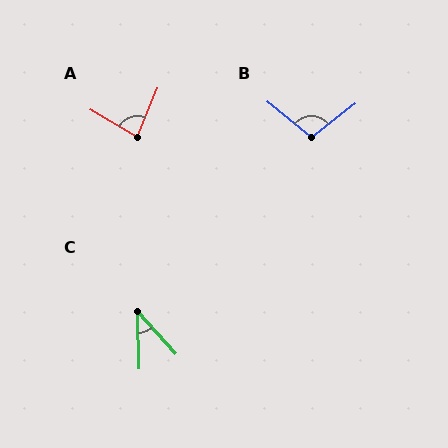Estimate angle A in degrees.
Approximately 82 degrees.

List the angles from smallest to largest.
C (41°), A (82°), B (103°).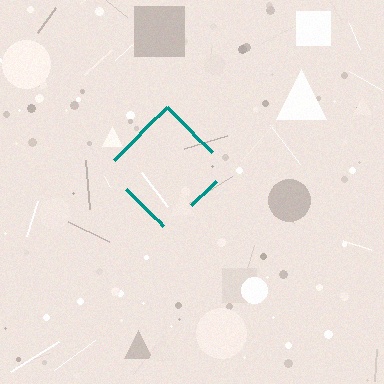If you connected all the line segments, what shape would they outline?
They would outline a diamond.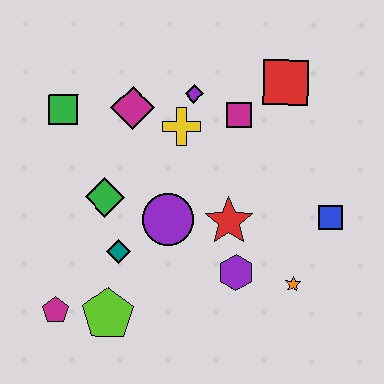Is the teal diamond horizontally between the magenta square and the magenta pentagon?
Yes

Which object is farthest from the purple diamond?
The magenta pentagon is farthest from the purple diamond.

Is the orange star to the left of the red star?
No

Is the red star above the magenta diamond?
No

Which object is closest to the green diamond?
The teal diamond is closest to the green diamond.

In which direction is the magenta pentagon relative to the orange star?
The magenta pentagon is to the left of the orange star.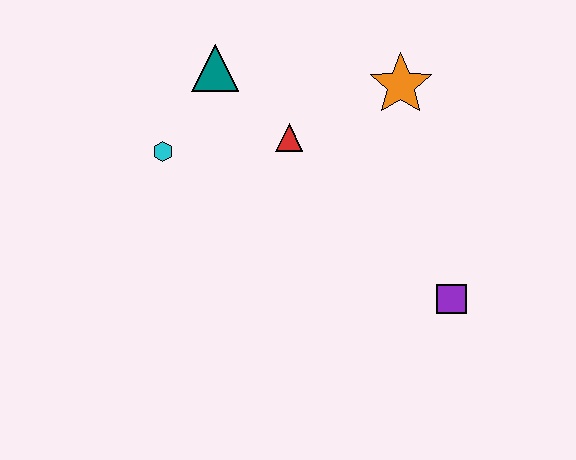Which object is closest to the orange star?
The red triangle is closest to the orange star.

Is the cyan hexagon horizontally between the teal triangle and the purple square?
No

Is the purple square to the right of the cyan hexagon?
Yes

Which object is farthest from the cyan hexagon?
The purple square is farthest from the cyan hexagon.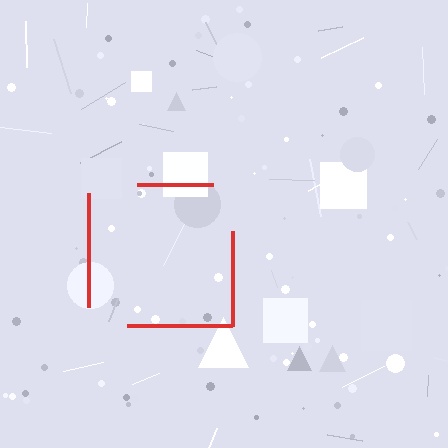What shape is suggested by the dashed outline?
The dashed outline suggests a square.